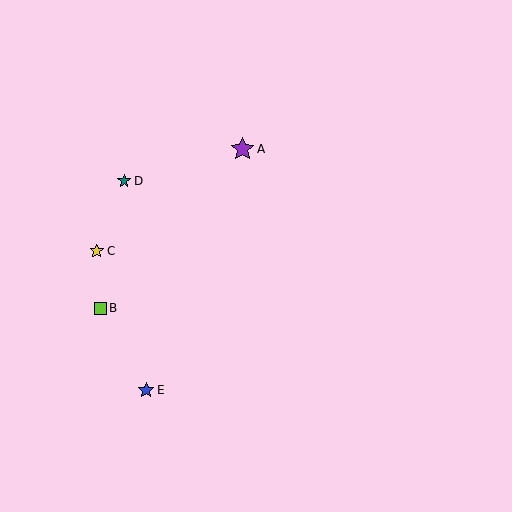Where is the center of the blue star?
The center of the blue star is at (146, 390).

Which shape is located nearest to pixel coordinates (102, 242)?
The yellow star (labeled C) at (97, 251) is nearest to that location.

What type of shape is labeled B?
Shape B is a lime square.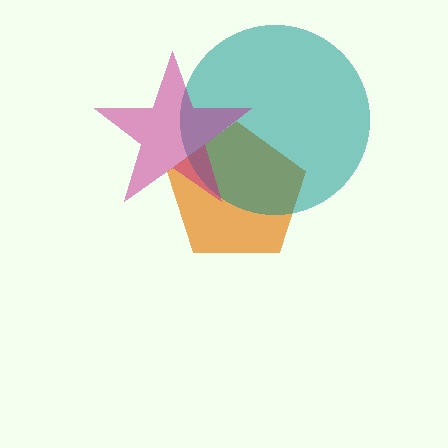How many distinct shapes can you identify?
There are 3 distinct shapes: an orange pentagon, a teal circle, a magenta star.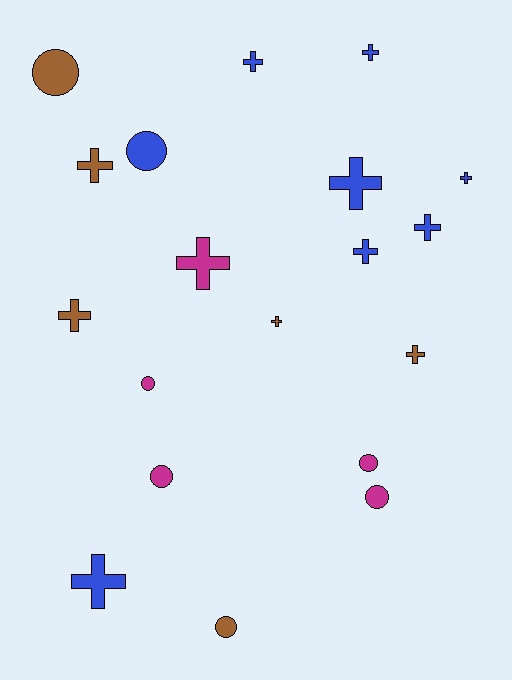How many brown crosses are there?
There are 4 brown crosses.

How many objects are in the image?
There are 19 objects.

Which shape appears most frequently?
Cross, with 12 objects.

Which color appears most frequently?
Blue, with 8 objects.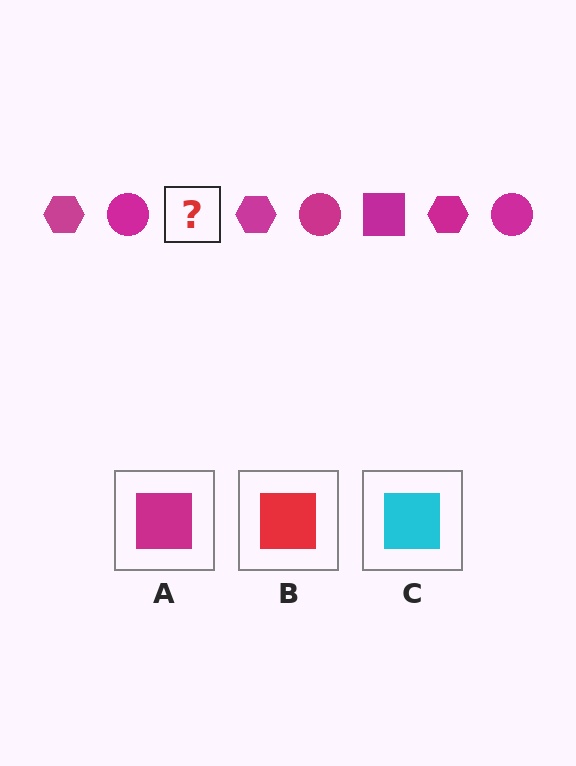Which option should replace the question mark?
Option A.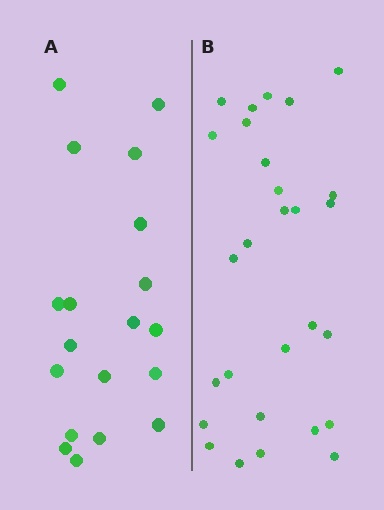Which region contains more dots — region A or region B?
Region B (the right region) has more dots.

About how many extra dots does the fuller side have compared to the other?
Region B has roughly 8 or so more dots than region A.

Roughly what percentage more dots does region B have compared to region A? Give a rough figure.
About 45% more.